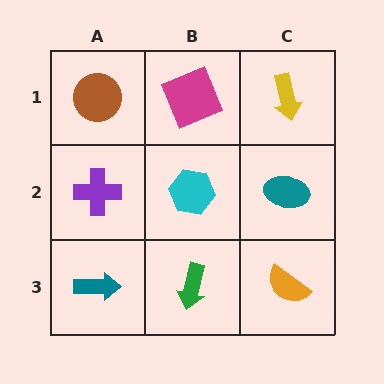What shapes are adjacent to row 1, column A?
A purple cross (row 2, column A), a magenta square (row 1, column B).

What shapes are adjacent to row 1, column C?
A teal ellipse (row 2, column C), a magenta square (row 1, column B).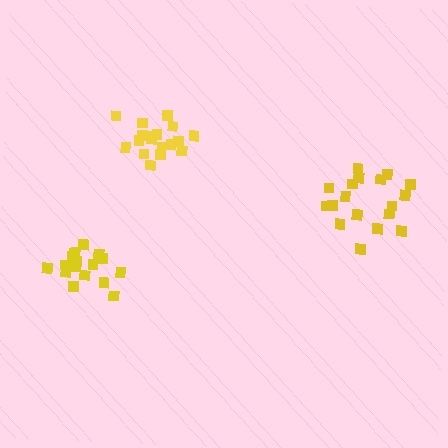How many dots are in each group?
Group 1: 18 dots, Group 2: 18 dots, Group 3: 17 dots (53 total).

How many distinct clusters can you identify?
There are 3 distinct clusters.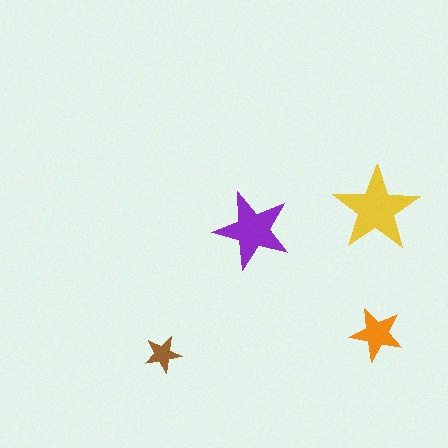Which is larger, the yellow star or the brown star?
The yellow one.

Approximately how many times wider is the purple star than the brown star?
About 2 times wider.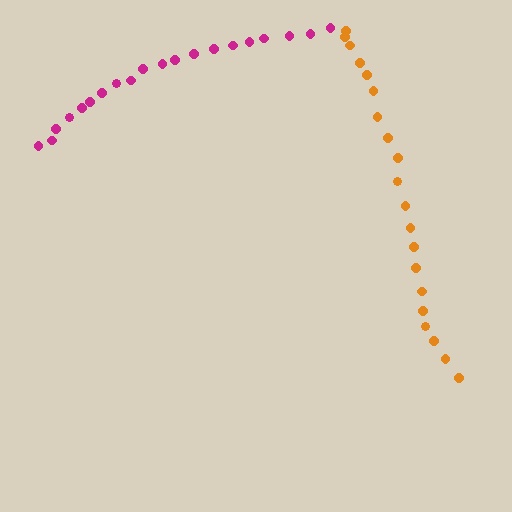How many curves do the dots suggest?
There are 2 distinct paths.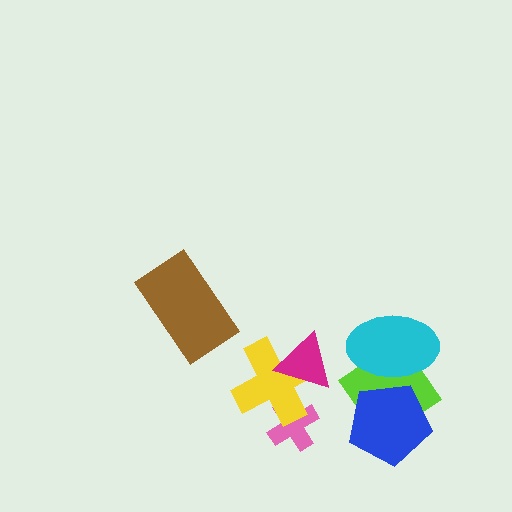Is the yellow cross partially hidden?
Yes, it is partially covered by another shape.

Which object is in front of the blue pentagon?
The cyan ellipse is in front of the blue pentagon.